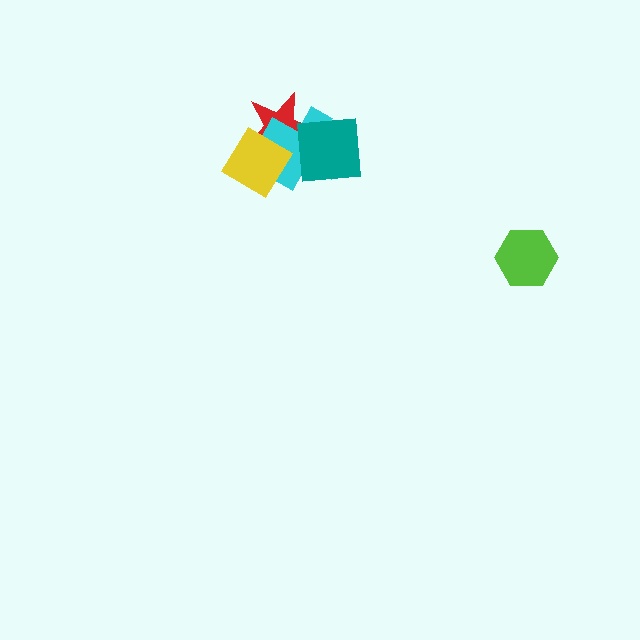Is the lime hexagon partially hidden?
No, no other shape covers it.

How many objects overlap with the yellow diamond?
2 objects overlap with the yellow diamond.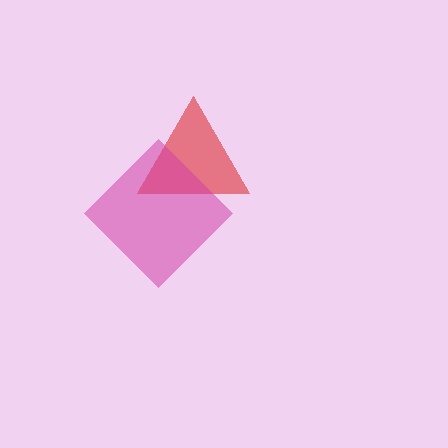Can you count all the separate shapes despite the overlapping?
Yes, there are 2 separate shapes.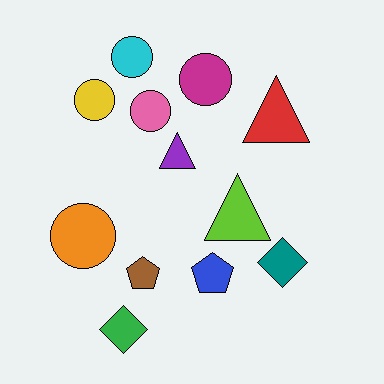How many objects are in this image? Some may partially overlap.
There are 12 objects.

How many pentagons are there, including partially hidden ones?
There are 2 pentagons.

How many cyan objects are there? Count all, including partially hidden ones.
There is 1 cyan object.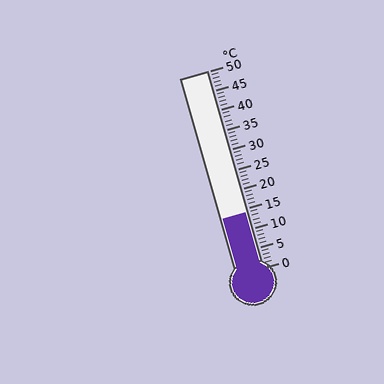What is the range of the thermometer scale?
The thermometer scale ranges from 0°C to 50°C.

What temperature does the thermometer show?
The thermometer shows approximately 14°C.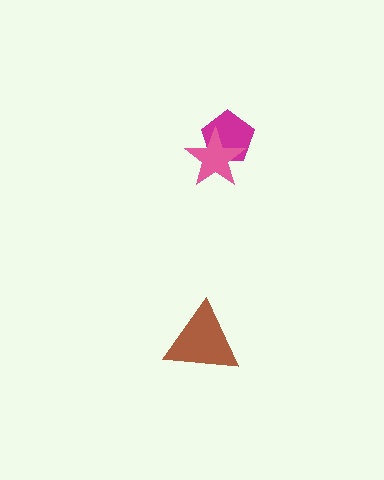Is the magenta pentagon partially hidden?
Yes, it is partially covered by another shape.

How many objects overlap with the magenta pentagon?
1 object overlaps with the magenta pentagon.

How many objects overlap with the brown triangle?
0 objects overlap with the brown triangle.